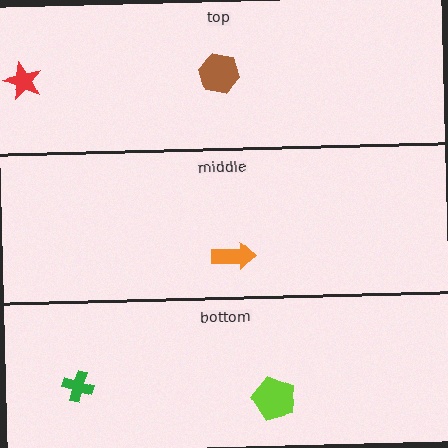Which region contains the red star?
The top region.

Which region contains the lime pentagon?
The bottom region.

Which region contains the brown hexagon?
The top region.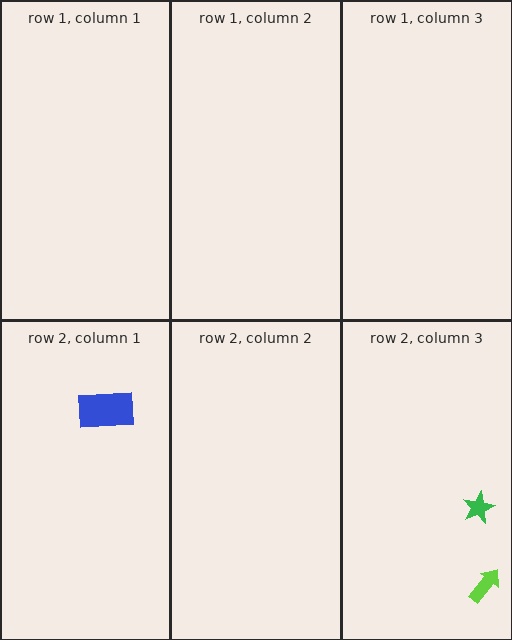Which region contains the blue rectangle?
The row 2, column 1 region.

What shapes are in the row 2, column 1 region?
The blue rectangle.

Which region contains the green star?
The row 2, column 3 region.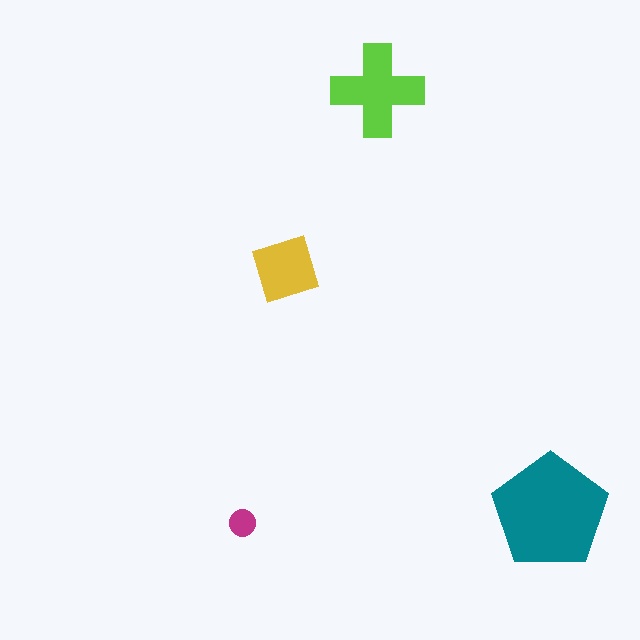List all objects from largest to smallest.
The teal pentagon, the lime cross, the yellow diamond, the magenta circle.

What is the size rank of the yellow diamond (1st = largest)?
3rd.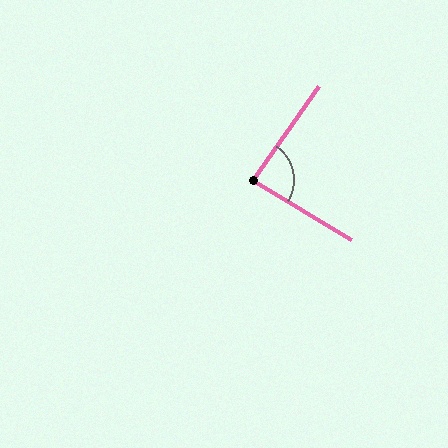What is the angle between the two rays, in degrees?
Approximately 86 degrees.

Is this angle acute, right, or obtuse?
It is approximately a right angle.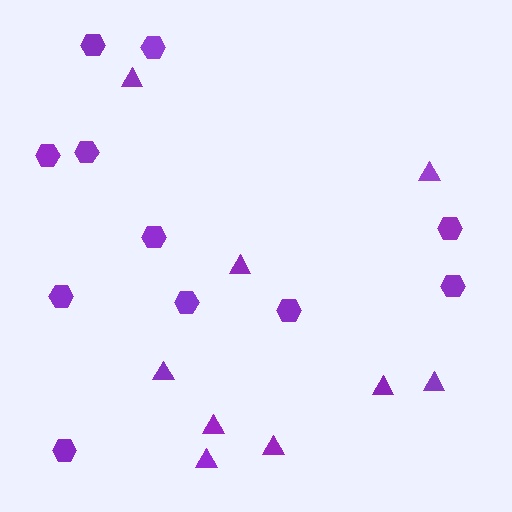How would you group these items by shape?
There are 2 groups: one group of hexagons (11) and one group of triangles (9).